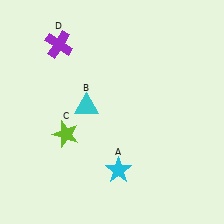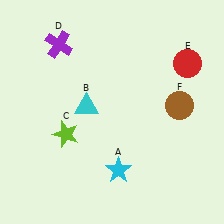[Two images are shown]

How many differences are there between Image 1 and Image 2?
There are 2 differences between the two images.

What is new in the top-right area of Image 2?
A brown circle (F) was added in the top-right area of Image 2.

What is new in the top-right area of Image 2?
A red circle (E) was added in the top-right area of Image 2.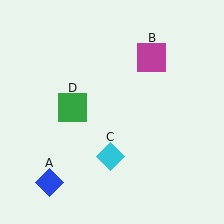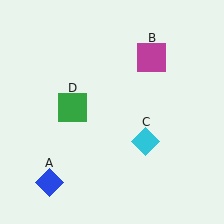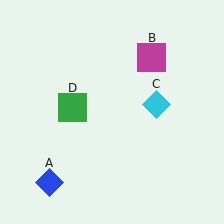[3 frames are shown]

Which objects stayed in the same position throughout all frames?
Blue diamond (object A) and magenta square (object B) and green square (object D) remained stationary.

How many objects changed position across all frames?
1 object changed position: cyan diamond (object C).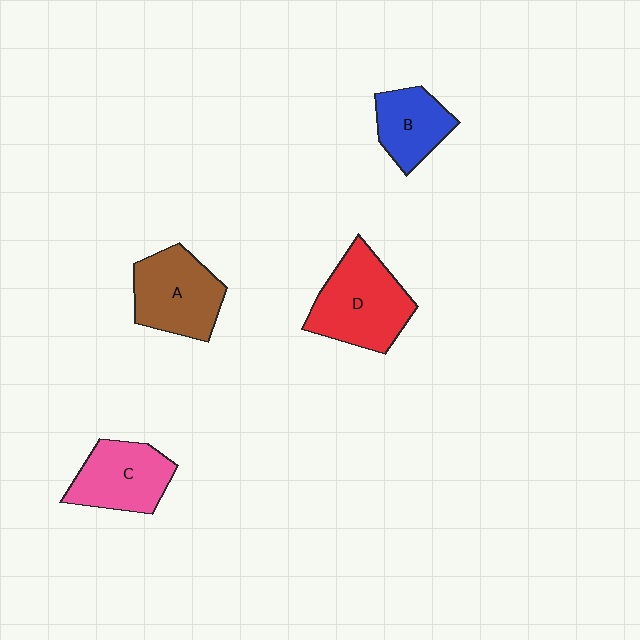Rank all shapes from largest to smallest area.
From largest to smallest: D (red), A (brown), C (pink), B (blue).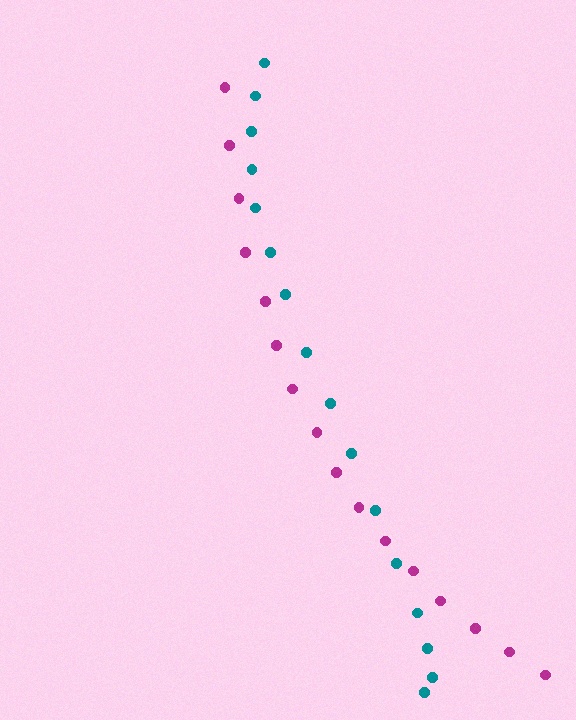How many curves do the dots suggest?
There are 2 distinct paths.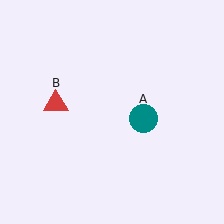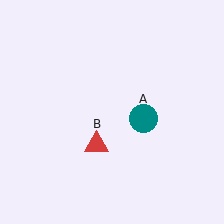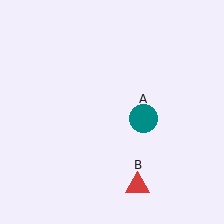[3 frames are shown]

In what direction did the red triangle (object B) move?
The red triangle (object B) moved down and to the right.